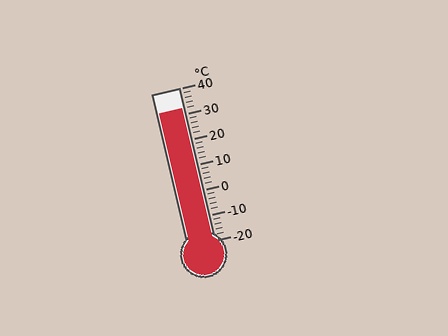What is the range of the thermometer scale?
The thermometer scale ranges from -20°C to 40°C.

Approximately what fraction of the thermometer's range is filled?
The thermometer is filled to approximately 85% of its range.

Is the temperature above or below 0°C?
The temperature is above 0°C.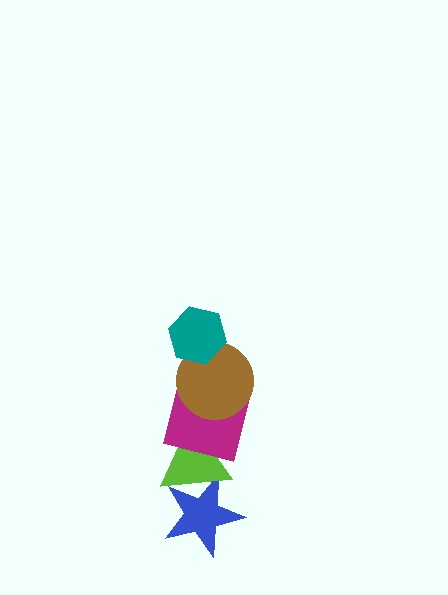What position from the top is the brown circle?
The brown circle is 2nd from the top.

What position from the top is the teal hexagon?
The teal hexagon is 1st from the top.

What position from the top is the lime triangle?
The lime triangle is 4th from the top.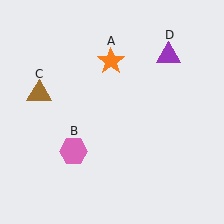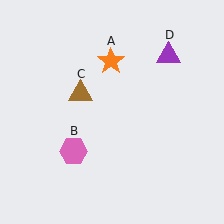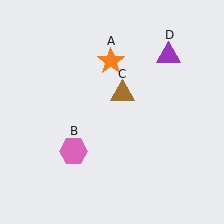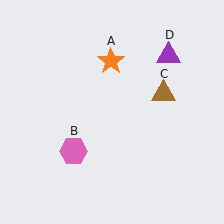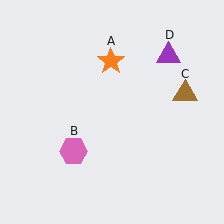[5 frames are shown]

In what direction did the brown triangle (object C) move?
The brown triangle (object C) moved right.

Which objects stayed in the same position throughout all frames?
Orange star (object A) and pink hexagon (object B) and purple triangle (object D) remained stationary.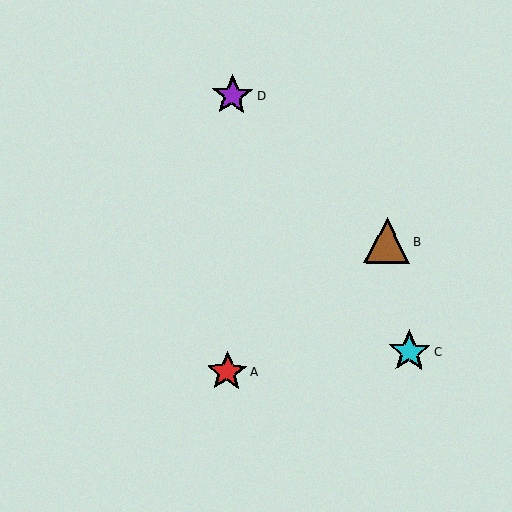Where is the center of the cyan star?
The center of the cyan star is at (409, 352).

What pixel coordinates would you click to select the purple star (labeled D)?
Click at (232, 95) to select the purple star D.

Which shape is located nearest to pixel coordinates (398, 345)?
The cyan star (labeled C) at (409, 352) is nearest to that location.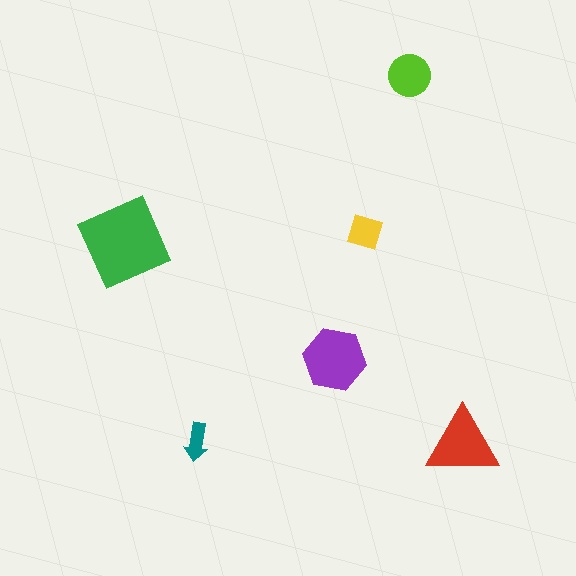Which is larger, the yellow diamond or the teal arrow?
The yellow diamond.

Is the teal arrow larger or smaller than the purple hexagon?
Smaller.